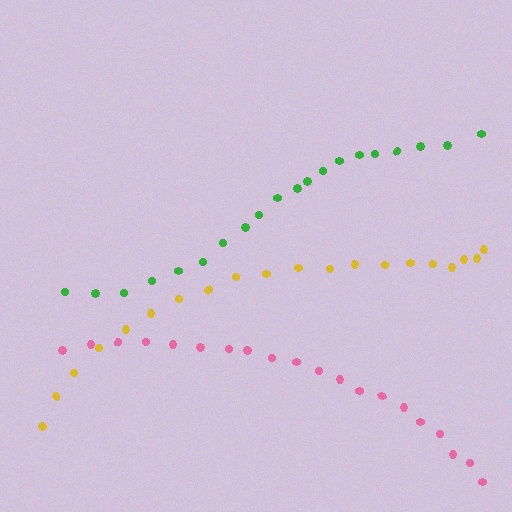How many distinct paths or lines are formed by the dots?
There are 3 distinct paths.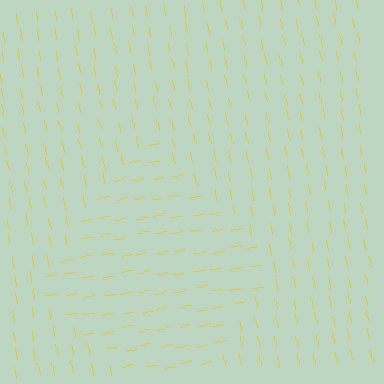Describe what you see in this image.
The image is filled with small yellow line segments. A diamond region in the image has lines oriented differently from the surrounding lines, creating a visible texture boundary.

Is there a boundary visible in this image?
Yes, there is a texture boundary formed by a change in line orientation.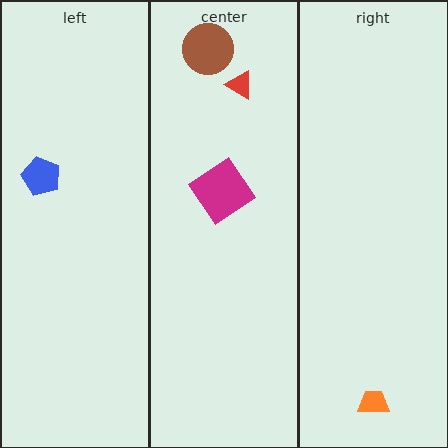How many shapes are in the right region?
1.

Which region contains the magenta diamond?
The center region.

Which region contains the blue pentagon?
The left region.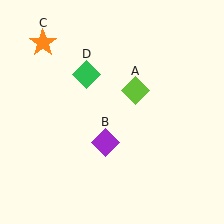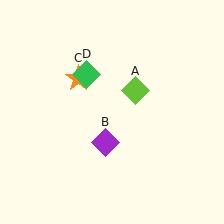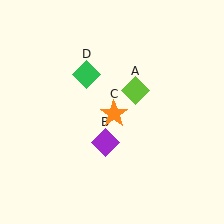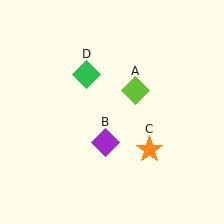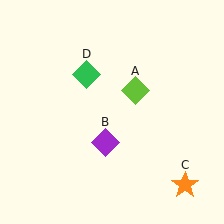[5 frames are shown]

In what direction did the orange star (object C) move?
The orange star (object C) moved down and to the right.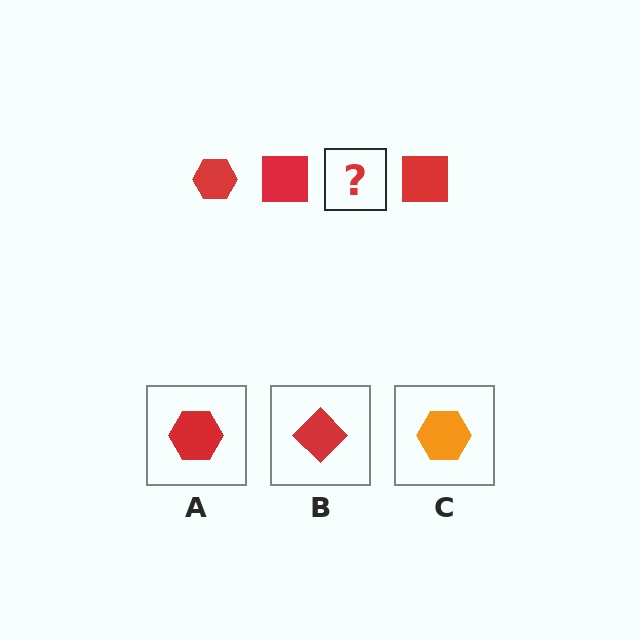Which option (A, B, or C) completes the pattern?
A.